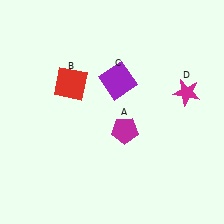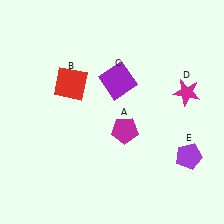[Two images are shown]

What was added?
A purple pentagon (E) was added in Image 2.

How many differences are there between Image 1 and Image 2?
There is 1 difference between the two images.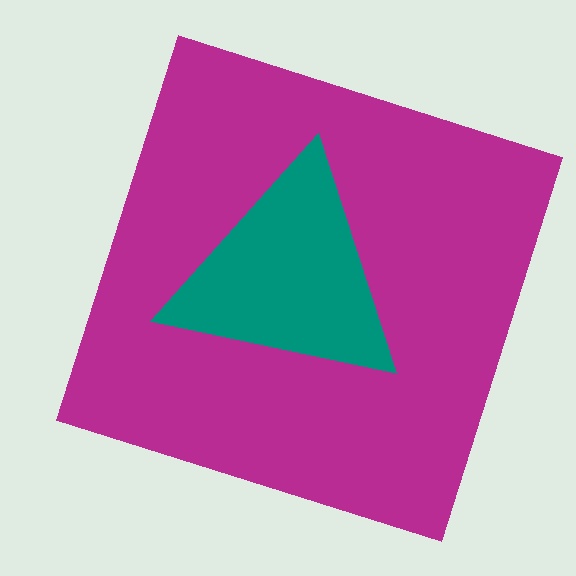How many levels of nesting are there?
2.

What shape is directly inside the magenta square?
The teal triangle.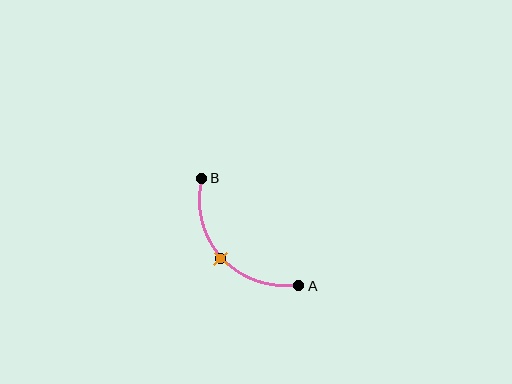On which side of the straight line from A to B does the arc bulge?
The arc bulges below and to the left of the straight line connecting A and B.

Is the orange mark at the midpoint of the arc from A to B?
Yes. The orange mark lies on the arc at equal arc-length from both A and B — it is the arc midpoint.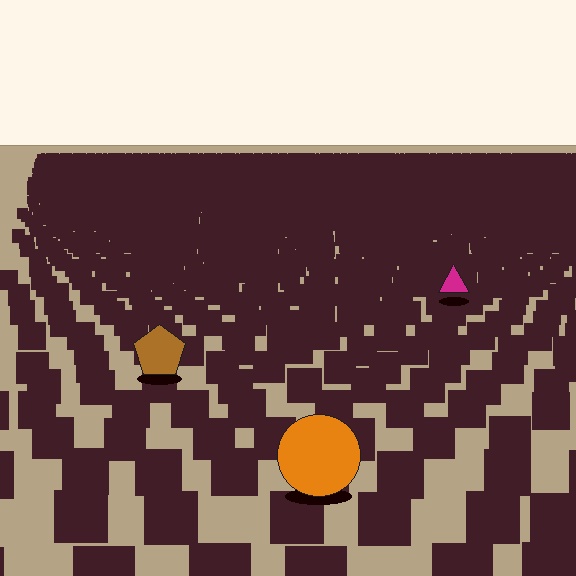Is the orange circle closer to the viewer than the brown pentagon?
Yes. The orange circle is closer — you can tell from the texture gradient: the ground texture is coarser near it.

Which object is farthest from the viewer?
The magenta triangle is farthest from the viewer. It appears smaller and the ground texture around it is denser.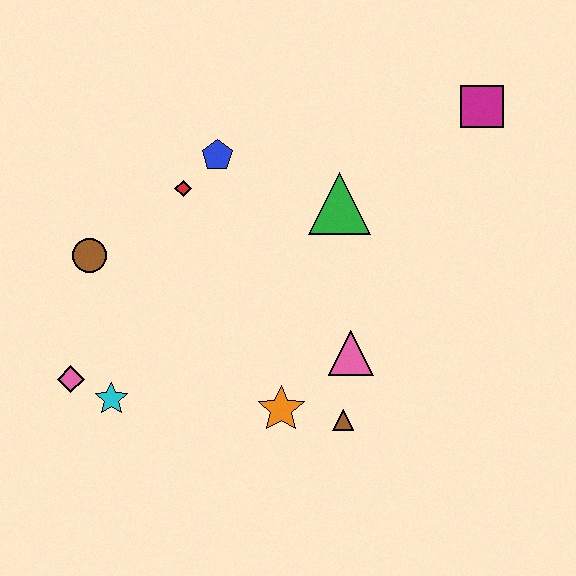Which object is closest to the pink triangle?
The brown triangle is closest to the pink triangle.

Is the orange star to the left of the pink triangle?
Yes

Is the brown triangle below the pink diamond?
Yes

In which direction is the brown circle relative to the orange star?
The brown circle is to the left of the orange star.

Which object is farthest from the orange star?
The magenta square is farthest from the orange star.